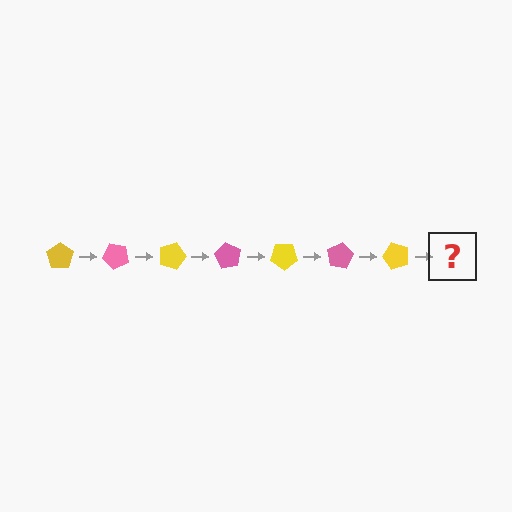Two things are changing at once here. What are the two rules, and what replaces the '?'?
The two rules are that it rotates 45 degrees each step and the color cycles through yellow and pink. The '?' should be a pink pentagon, rotated 315 degrees from the start.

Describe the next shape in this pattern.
It should be a pink pentagon, rotated 315 degrees from the start.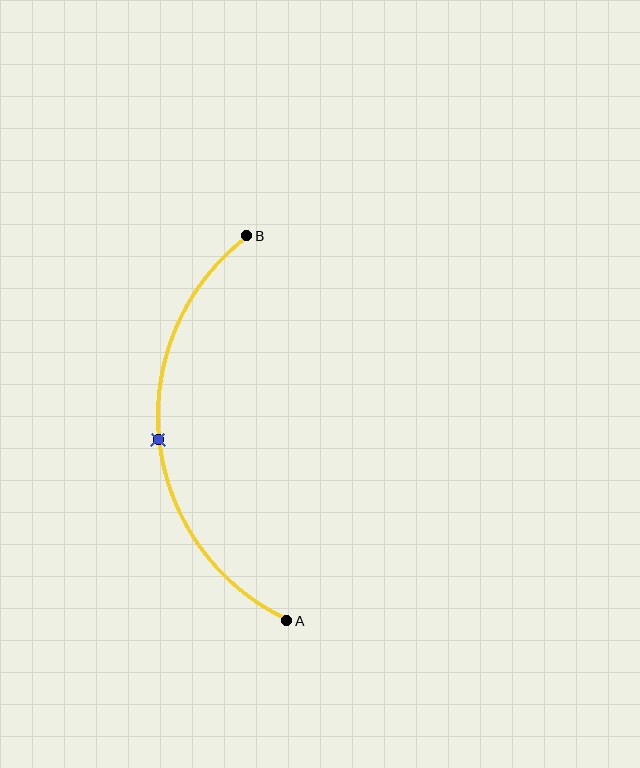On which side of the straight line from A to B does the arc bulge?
The arc bulges to the left of the straight line connecting A and B.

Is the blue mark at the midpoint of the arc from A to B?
Yes. The blue mark lies on the arc at equal arc-length from both A and B — it is the arc midpoint.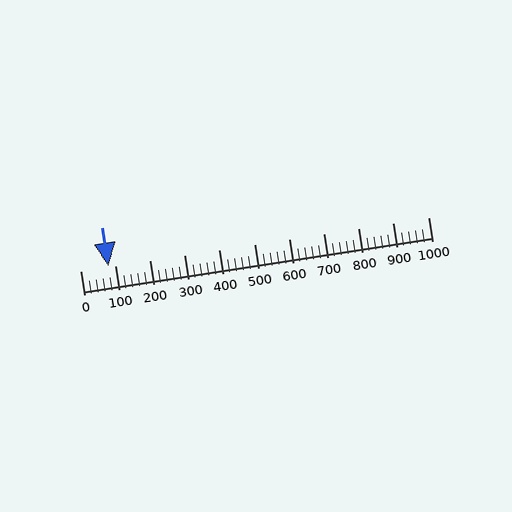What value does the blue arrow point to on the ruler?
The blue arrow points to approximately 80.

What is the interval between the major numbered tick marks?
The major tick marks are spaced 100 units apart.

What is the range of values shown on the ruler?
The ruler shows values from 0 to 1000.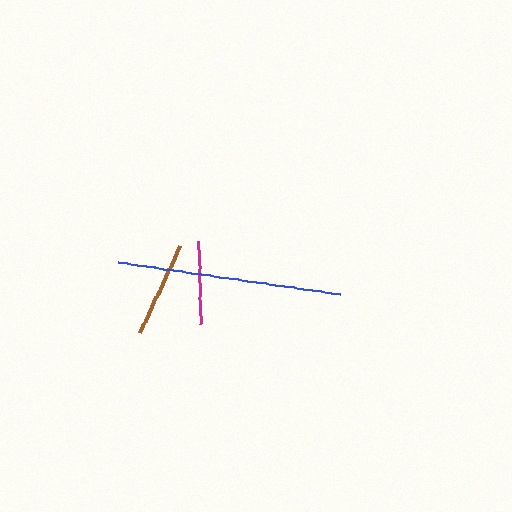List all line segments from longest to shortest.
From longest to shortest: blue, brown, magenta.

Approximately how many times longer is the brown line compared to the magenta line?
The brown line is approximately 1.2 times the length of the magenta line.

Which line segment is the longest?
The blue line is the longest at approximately 225 pixels.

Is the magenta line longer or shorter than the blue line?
The blue line is longer than the magenta line.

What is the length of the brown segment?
The brown segment is approximately 96 pixels long.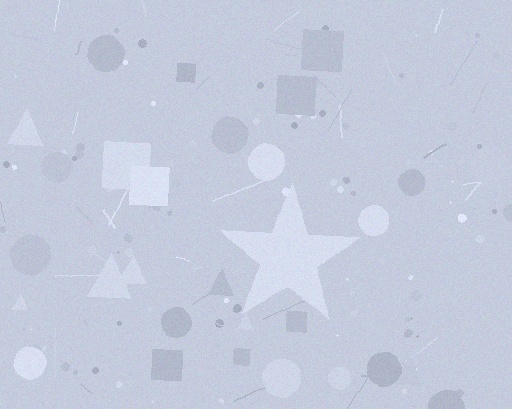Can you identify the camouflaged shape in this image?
The camouflaged shape is a star.